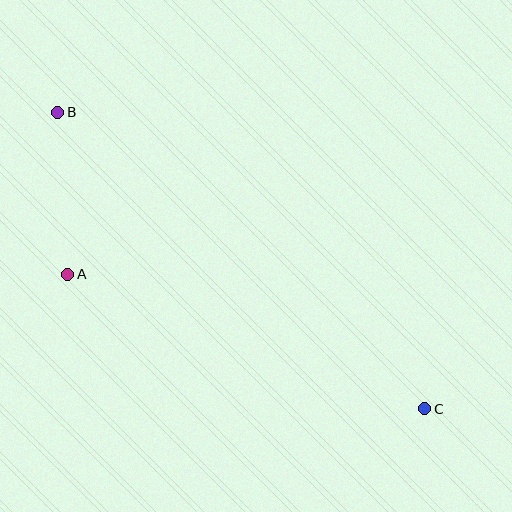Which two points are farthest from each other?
Points B and C are farthest from each other.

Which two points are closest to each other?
Points A and B are closest to each other.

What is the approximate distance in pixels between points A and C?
The distance between A and C is approximately 382 pixels.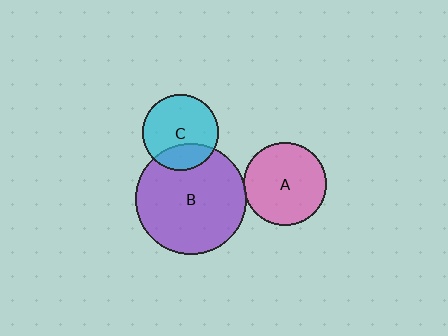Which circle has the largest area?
Circle B (purple).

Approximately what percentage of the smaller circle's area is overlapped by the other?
Approximately 25%.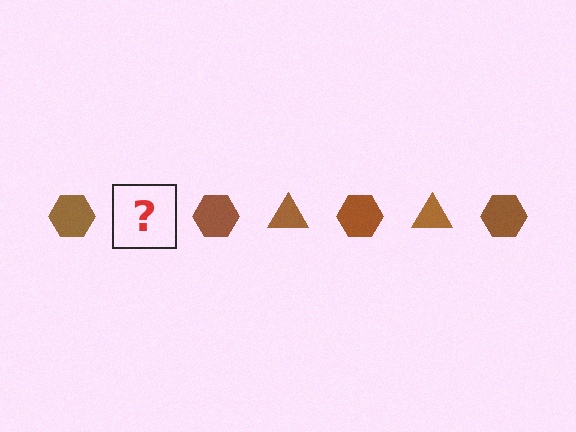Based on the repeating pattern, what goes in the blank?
The blank should be a brown triangle.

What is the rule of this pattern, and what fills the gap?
The rule is that the pattern cycles through hexagon, triangle shapes in brown. The gap should be filled with a brown triangle.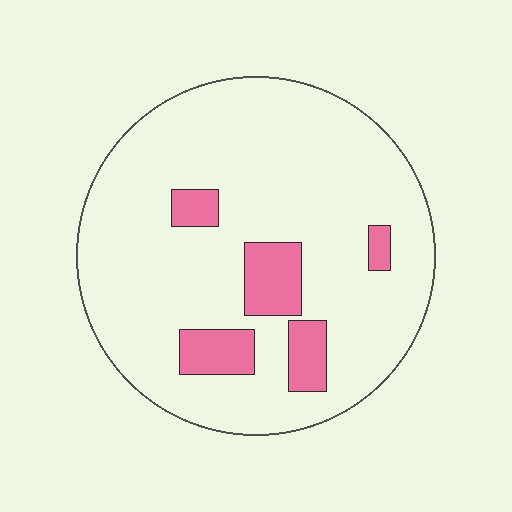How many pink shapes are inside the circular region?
5.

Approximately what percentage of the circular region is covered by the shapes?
Approximately 15%.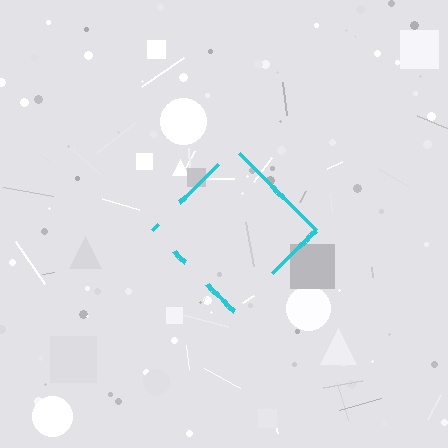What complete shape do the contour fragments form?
The contour fragments form a diamond.